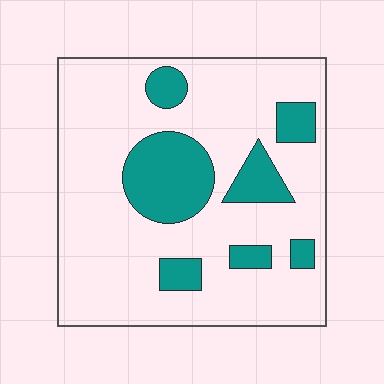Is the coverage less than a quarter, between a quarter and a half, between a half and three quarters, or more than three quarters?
Less than a quarter.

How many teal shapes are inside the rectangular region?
7.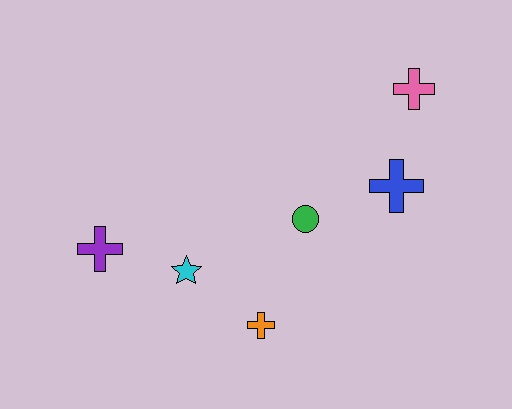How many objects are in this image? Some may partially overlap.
There are 6 objects.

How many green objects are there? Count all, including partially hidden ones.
There is 1 green object.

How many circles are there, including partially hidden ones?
There is 1 circle.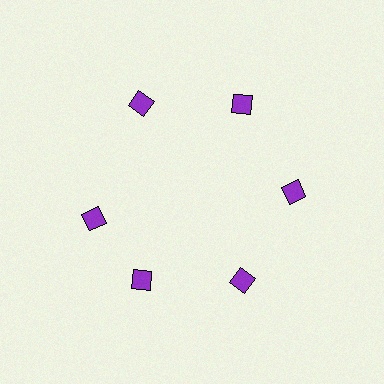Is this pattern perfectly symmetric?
No. The 6 purple diamonds are arranged in a ring, but one element near the 9 o'clock position is rotated out of alignment along the ring, breaking the 6-fold rotational symmetry.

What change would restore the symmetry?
The symmetry would be restored by rotating it back into even spacing with its neighbors so that all 6 diamonds sit at equal angles and equal distance from the center.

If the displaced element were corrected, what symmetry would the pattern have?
It would have 6-fold rotational symmetry — the pattern would map onto itself every 60 degrees.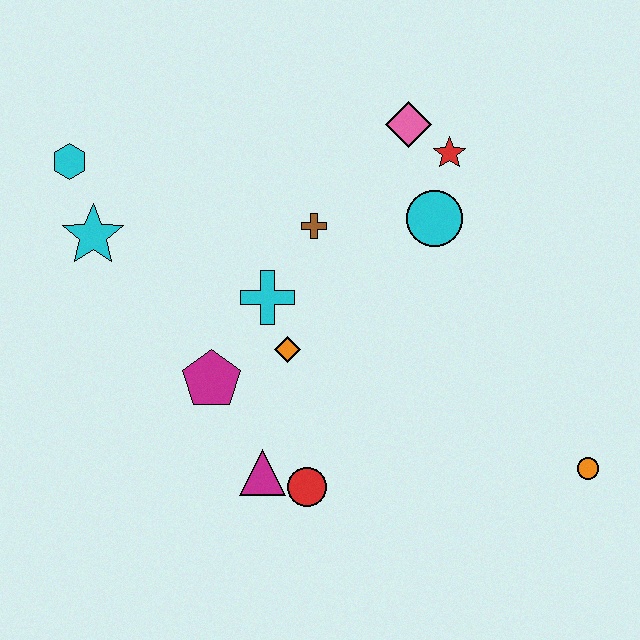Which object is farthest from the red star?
The cyan hexagon is farthest from the red star.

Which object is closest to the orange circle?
The red circle is closest to the orange circle.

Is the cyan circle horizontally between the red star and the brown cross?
Yes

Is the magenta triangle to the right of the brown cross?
No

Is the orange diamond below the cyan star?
Yes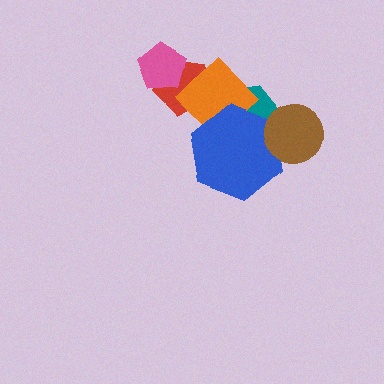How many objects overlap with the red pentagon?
2 objects overlap with the red pentagon.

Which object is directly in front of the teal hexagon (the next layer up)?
The orange diamond is directly in front of the teal hexagon.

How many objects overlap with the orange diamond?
3 objects overlap with the orange diamond.